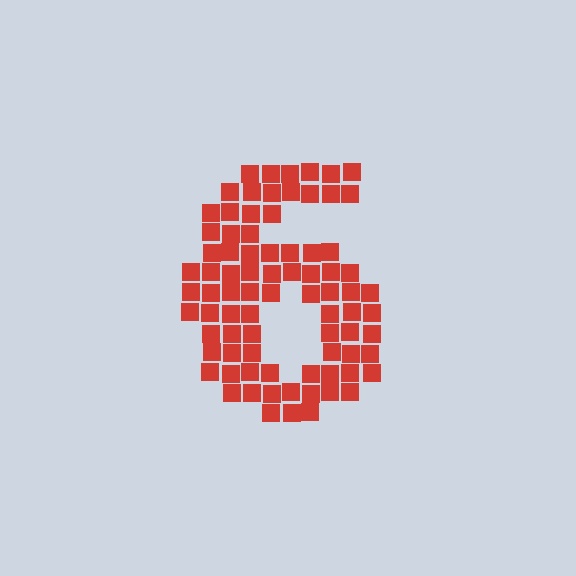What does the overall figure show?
The overall figure shows the digit 6.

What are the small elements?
The small elements are squares.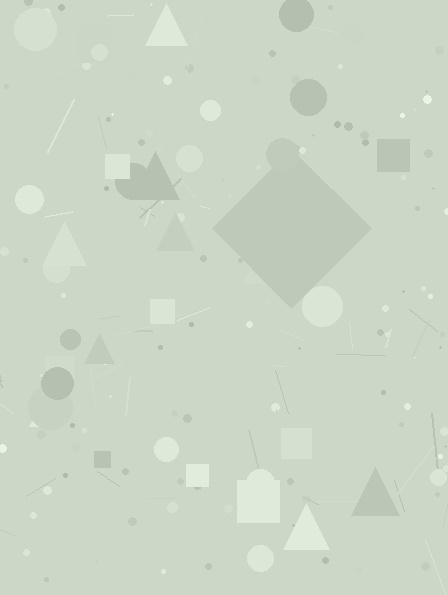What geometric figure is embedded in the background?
A diamond is embedded in the background.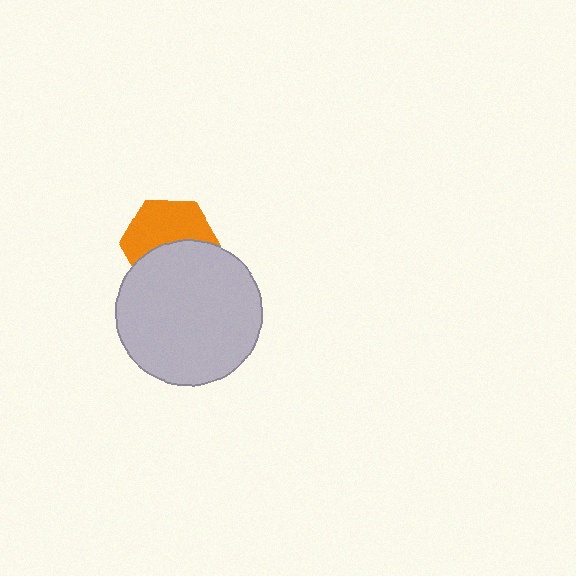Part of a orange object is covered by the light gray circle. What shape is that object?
It is a hexagon.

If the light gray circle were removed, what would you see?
You would see the complete orange hexagon.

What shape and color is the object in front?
The object in front is a light gray circle.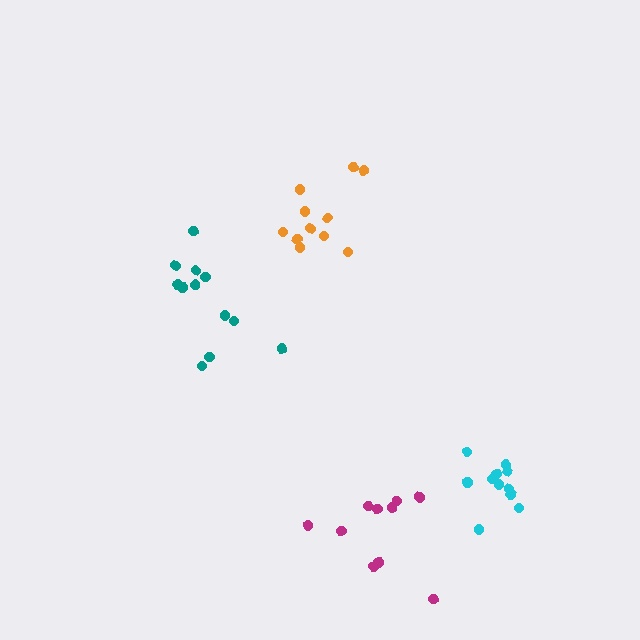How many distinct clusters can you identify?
There are 4 distinct clusters.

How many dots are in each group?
Group 1: 11 dots, Group 2: 10 dots, Group 3: 12 dots, Group 4: 11 dots (44 total).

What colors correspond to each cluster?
The clusters are colored: orange, magenta, teal, cyan.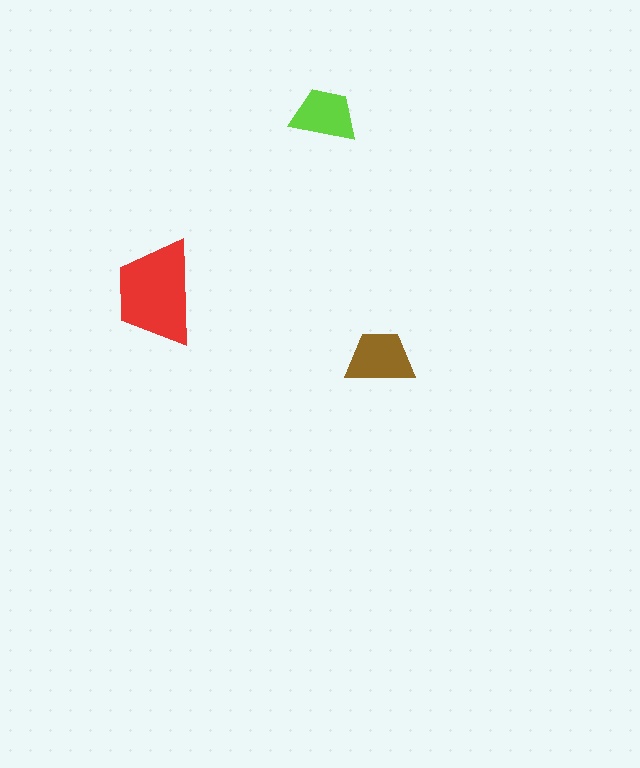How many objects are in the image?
There are 3 objects in the image.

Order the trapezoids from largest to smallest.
the red one, the brown one, the lime one.